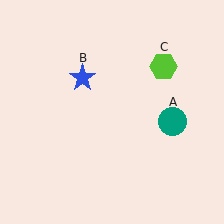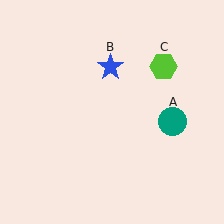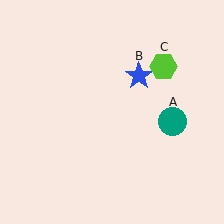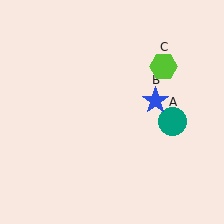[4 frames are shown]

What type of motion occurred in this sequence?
The blue star (object B) rotated clockwise around the center of the scene.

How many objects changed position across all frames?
1 object changed position: blue star (object B).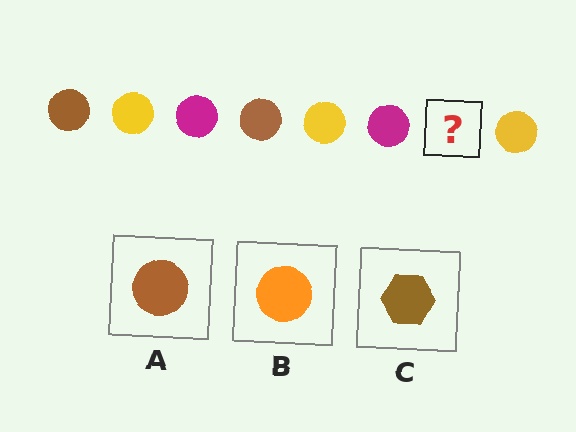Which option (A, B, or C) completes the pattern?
A.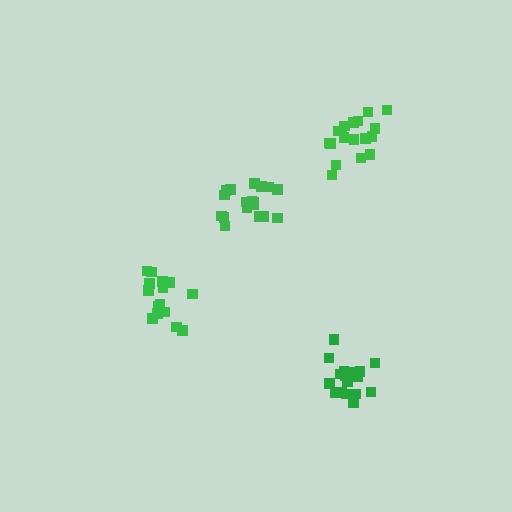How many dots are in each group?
Group 1: 16 dots, Group 2: 18 dots, Group 3: 18 dots, Group 4: 18 dots (70 total).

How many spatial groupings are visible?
There are 4 spatial groupings.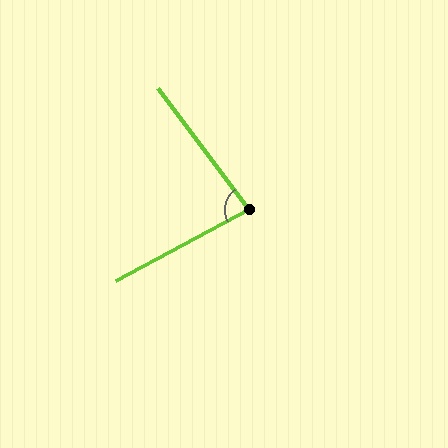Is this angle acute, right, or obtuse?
It is acute.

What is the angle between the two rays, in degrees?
Approximately 82 degrees.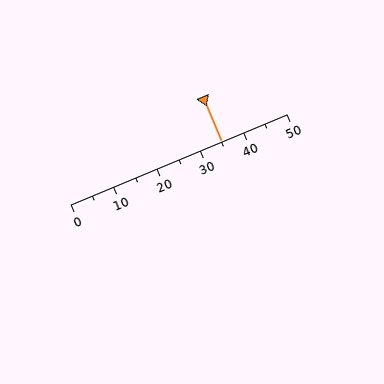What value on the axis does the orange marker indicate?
The marker indicates approximately 35.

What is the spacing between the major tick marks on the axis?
The major ticks are spaced 10 apart.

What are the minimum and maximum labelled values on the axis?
The axis runs from 0 to 50.